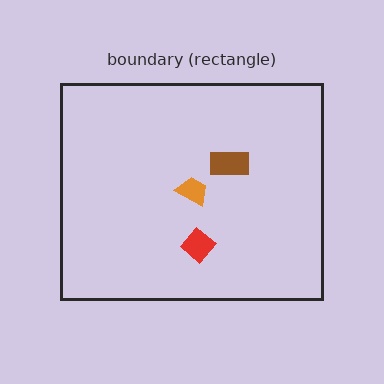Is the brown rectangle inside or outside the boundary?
Inside.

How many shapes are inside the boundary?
3 inside, 0 outside.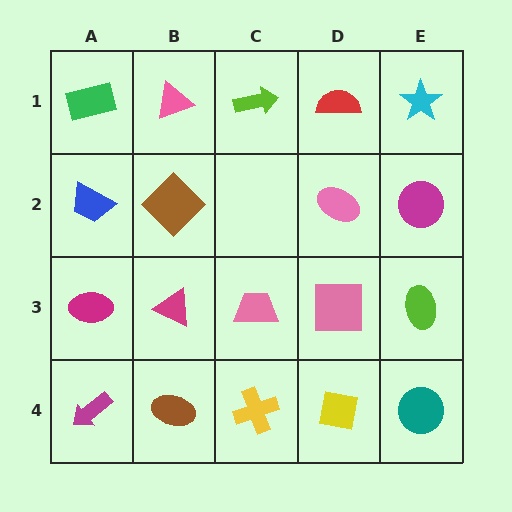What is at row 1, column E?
A cyan star.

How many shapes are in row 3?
5 shapes.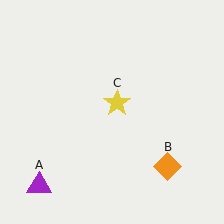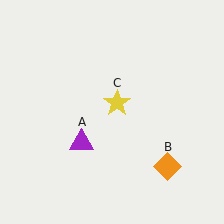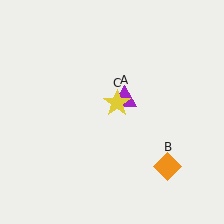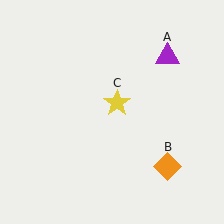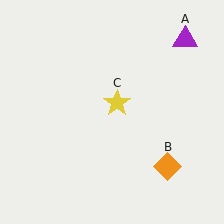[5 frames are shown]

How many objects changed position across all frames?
1 object changed position: purple triangle (object A).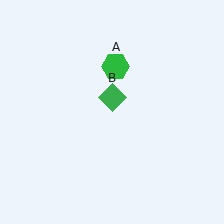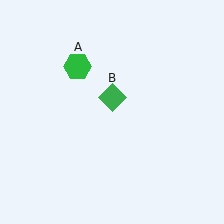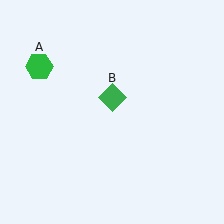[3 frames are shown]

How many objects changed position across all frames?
1 object changed position: green hexagon (object A).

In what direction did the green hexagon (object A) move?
The green hexagon (object A) moved left.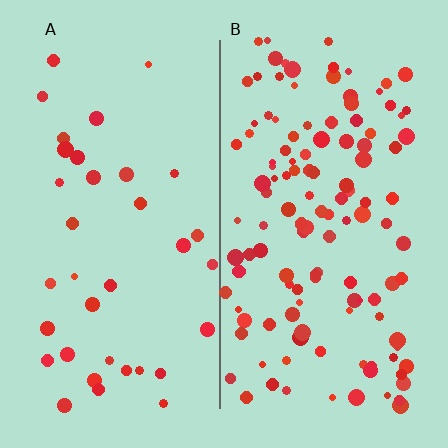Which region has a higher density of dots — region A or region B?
B (the right).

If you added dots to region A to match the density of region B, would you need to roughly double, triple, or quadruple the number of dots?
Approximately quadruple.